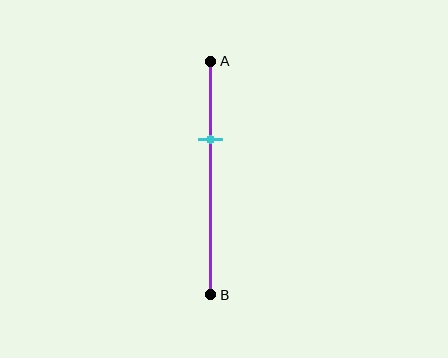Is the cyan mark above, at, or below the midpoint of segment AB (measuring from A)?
The cyan mark is above the midpoint of segment AB.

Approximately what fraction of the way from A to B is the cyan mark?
The cyan mark is approximately 35% of the way from A to B.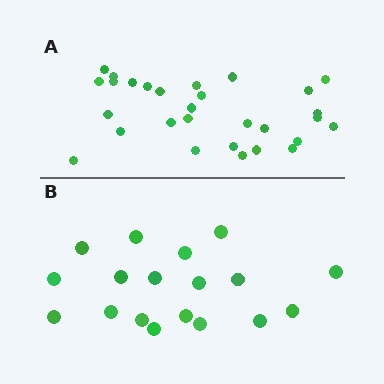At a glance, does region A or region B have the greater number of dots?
Region A (the top region) has more dots.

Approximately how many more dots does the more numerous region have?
Region A has roughly 12 or so more dots than region B.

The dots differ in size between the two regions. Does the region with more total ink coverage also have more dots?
No. Region B has more total ink coverage because its dots are larger, but region A actually contains more individual dots. Total area can be misleading — the number of items is what matters here.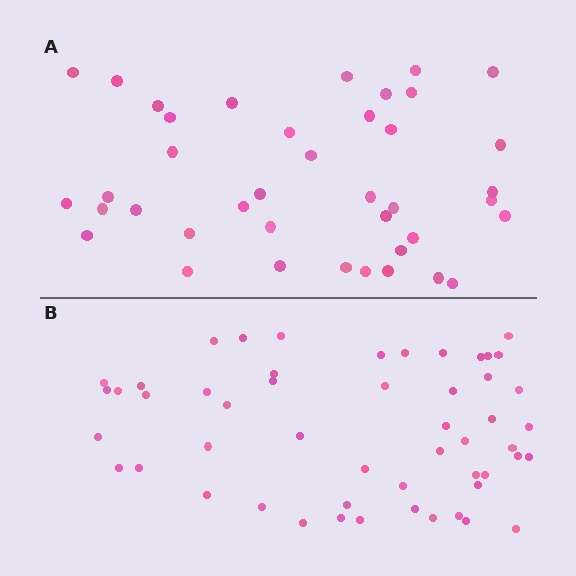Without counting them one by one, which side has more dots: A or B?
Region B (the bottom region) has more dots.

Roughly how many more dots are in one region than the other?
Region B has roughly 12 or so more dots than region A.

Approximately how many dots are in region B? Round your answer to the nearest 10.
About 50 dots. (The exact count is 52, which rounds to 50.)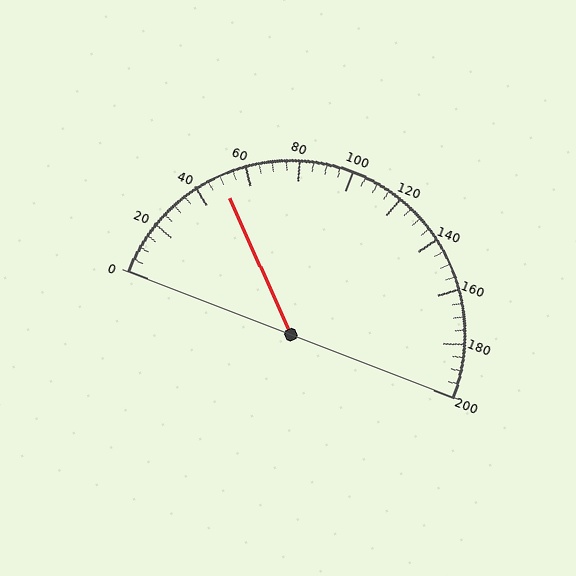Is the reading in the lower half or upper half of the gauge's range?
The reading is in the lower half of the range (0 to 200).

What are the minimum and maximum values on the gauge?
The gauge ranges from 0 to 200.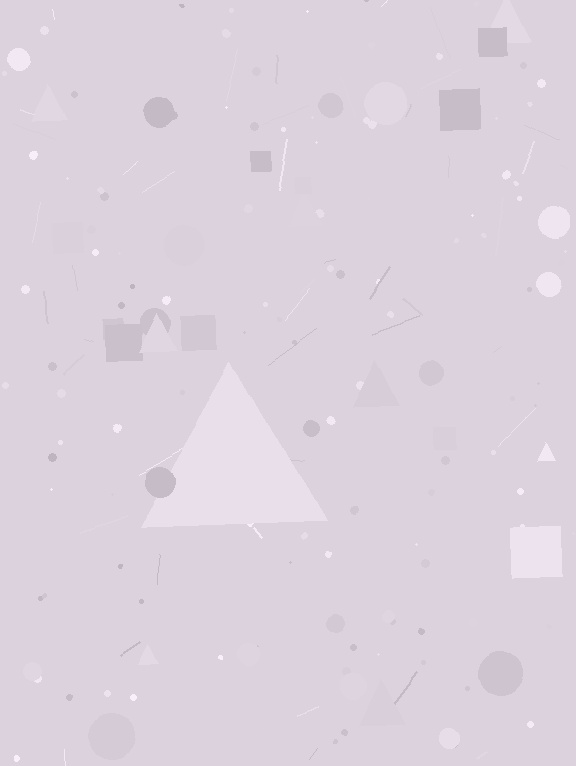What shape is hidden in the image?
A triangle is hidden in the image.